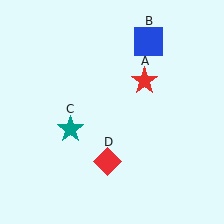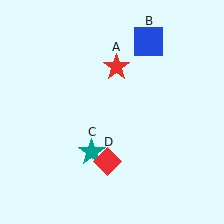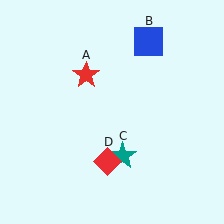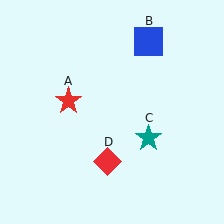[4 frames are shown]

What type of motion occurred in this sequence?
The red star (object A), teal star (object C) rotated counterclockwise around the center of the scene.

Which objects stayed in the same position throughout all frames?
Blue square (object B) and red diamond (object D) remained stationary.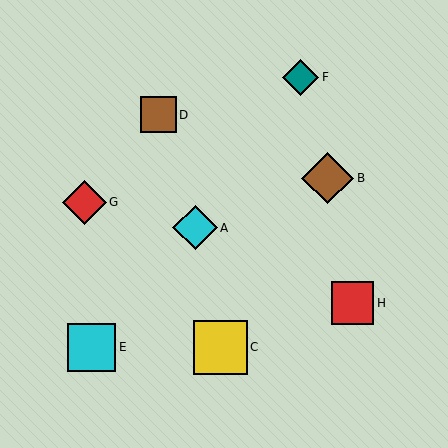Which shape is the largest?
The yellow square (labeled C) is the largest.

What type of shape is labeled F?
Shape F is a teal diamond.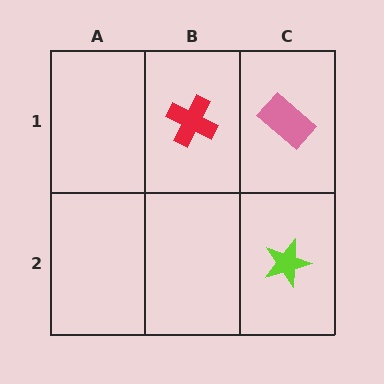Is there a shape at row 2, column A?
No, that cell is empty.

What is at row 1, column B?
A red cross.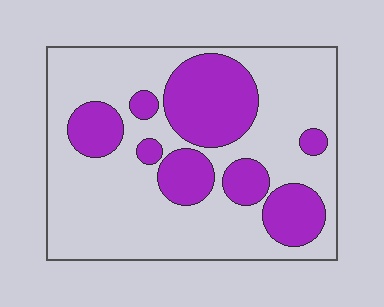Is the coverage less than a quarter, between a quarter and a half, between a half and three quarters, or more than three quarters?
Between a quarter and a half.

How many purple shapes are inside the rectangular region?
8.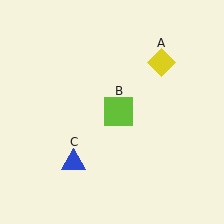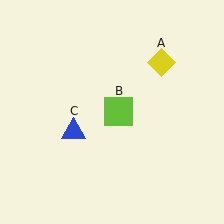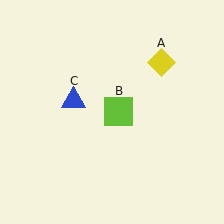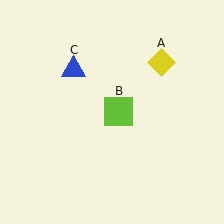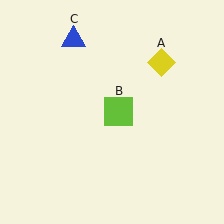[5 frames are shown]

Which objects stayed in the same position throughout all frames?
Yellow diamond (object A) and lime square (object B) remained stationary.